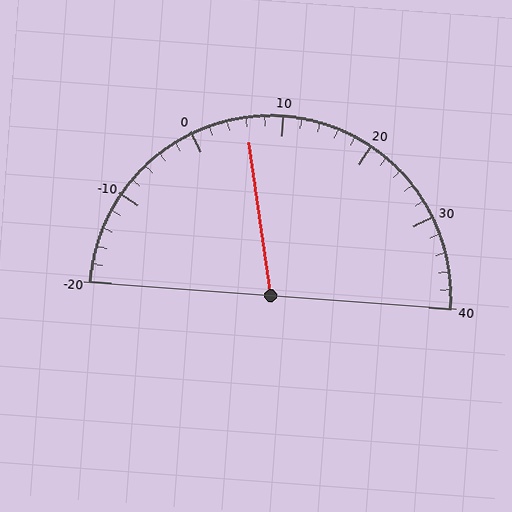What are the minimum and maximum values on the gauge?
The gauge ranges from -20 to 40.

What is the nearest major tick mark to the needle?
The nearest major tick mark is 10.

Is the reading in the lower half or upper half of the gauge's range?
The reading is in the lower half of the range (-20 to 40).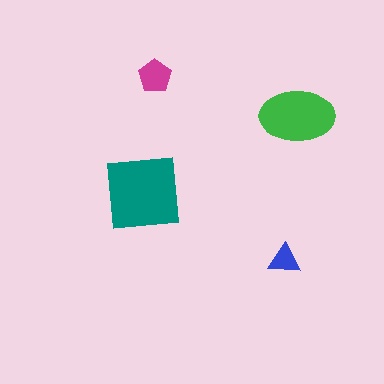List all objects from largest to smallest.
The teal square, the green ellipse, the magenta pentagon, the blue triangle.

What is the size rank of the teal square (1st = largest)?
1st.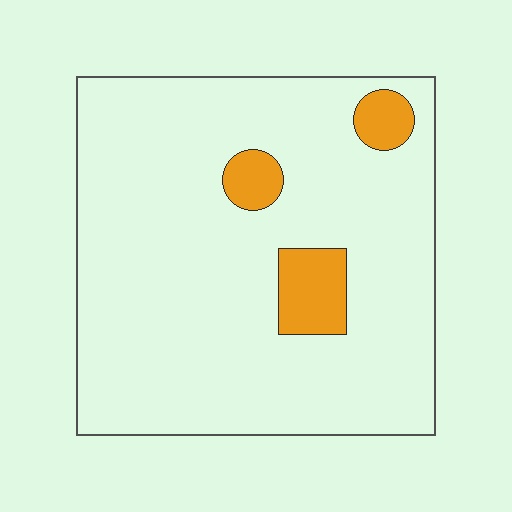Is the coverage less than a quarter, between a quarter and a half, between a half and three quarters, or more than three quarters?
Less than a quarter.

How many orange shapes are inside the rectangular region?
3.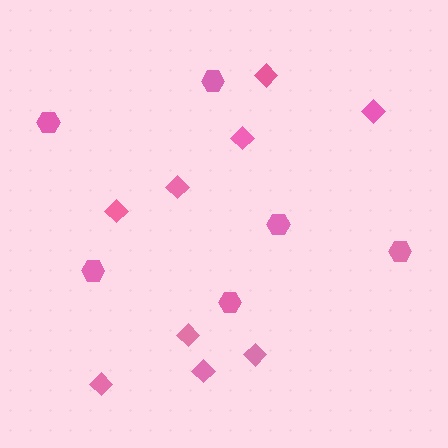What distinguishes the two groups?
There are 2 groups: one group of diamonds (9) and one group of hexagons (6).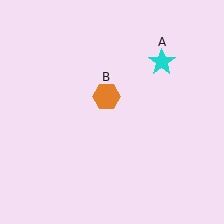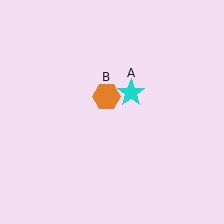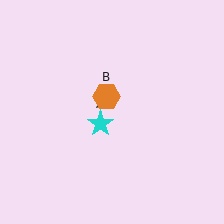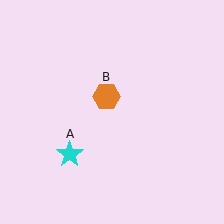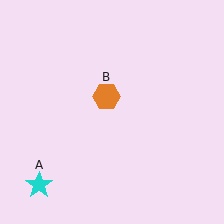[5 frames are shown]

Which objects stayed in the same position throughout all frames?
Orange hexagon (object B) remained stationary.